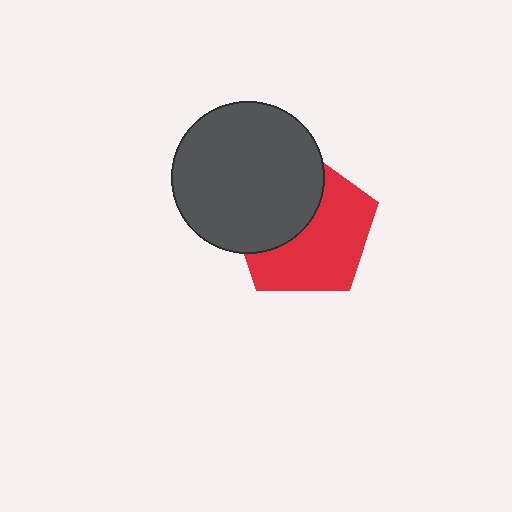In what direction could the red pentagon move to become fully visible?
The red pentagon could move toward the lower-right. That would shift it out from behind the dark gray circle entirely.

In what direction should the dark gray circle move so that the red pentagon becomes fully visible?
The dark gray circle should move toward the upper-left. That is the shortest direction to clear the overlap and leave the red pentagon fully visible.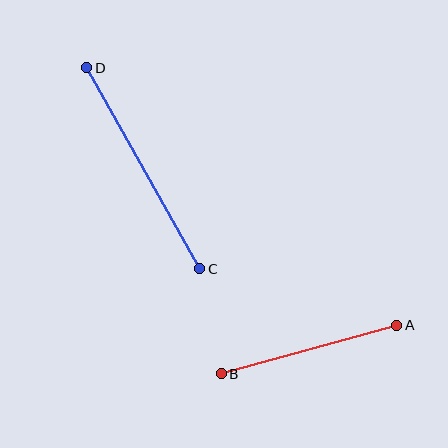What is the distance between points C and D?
The distance is approximately 231 pixels.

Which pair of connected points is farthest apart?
Points C and D are farthest apart.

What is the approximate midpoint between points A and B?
The midpoint is at approximately (309, 349) pixels.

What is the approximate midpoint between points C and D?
The midpoint is at approximately (143, 168) pixels.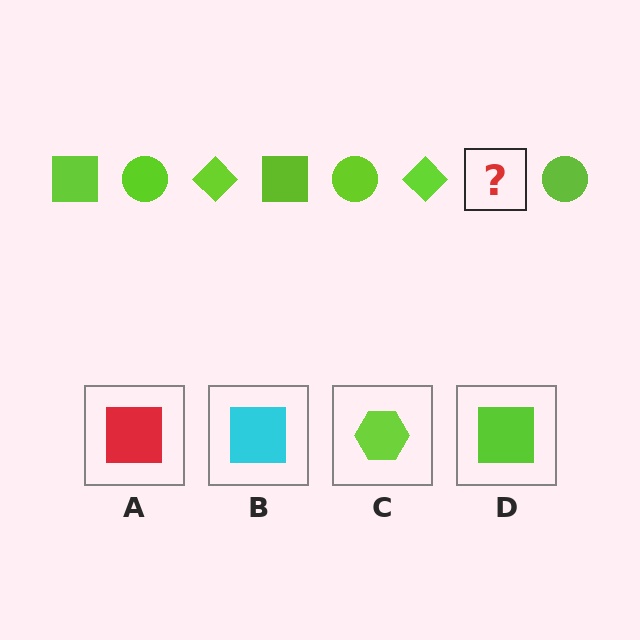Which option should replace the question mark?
Option D.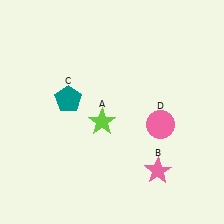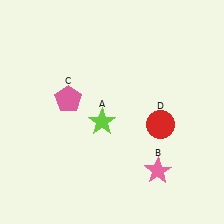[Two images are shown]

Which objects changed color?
C changed from teal to pink. D changed from pink to red.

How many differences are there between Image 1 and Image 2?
There are 2 differences between the two images.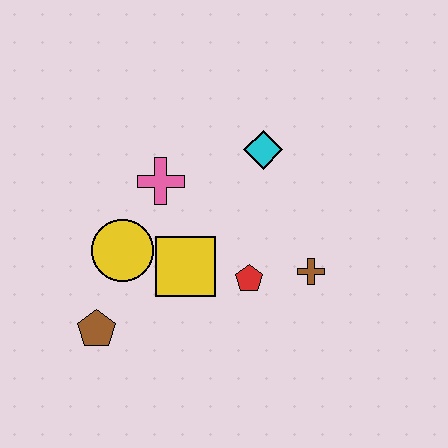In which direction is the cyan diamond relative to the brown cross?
The cyan diamond is above the brown cross.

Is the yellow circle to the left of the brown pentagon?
No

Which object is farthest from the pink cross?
The brown cross is farthest from the pink cross.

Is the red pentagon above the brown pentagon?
Yes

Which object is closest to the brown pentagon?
The yellow circle is closest to the brown pentagon.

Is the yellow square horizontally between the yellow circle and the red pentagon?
Yes